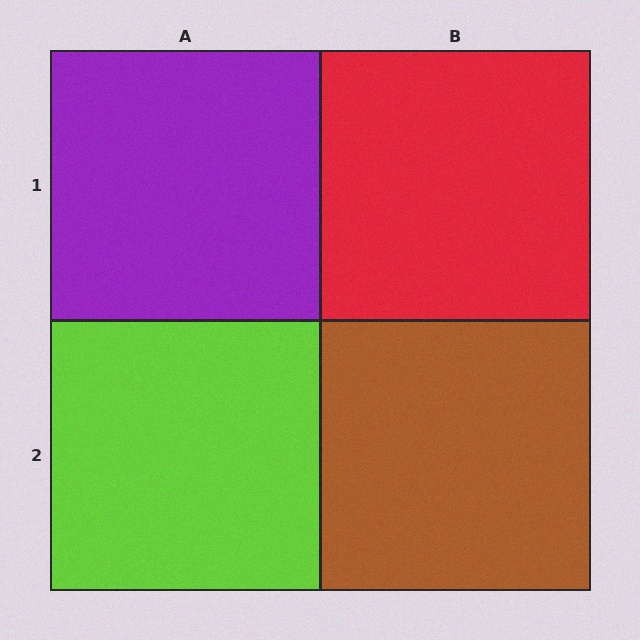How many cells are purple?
1 cell is purple.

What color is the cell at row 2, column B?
Brown.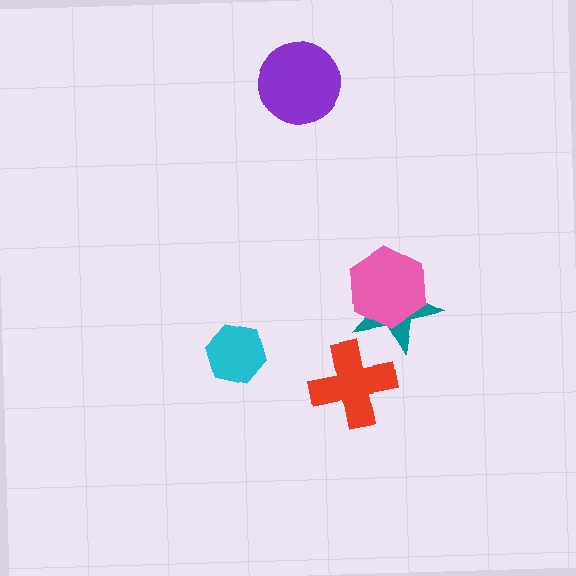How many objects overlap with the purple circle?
0 objects overlap with the purple circle.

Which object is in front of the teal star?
The pink hexagon is in front of the teal star.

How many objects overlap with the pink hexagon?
1 object overlaps with the pink hexagon.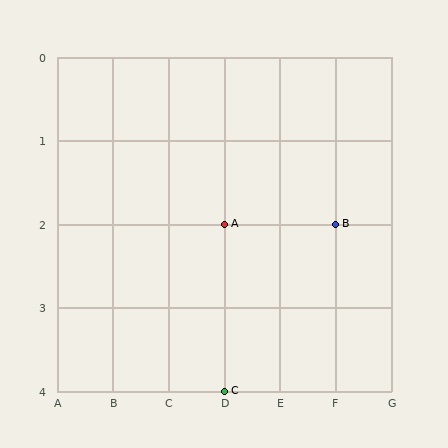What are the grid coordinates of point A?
Point A is at grid coordinates (D, 2).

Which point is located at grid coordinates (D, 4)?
Point C is at (D, 4).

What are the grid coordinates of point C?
Point C is at grid coordinates (D, 4).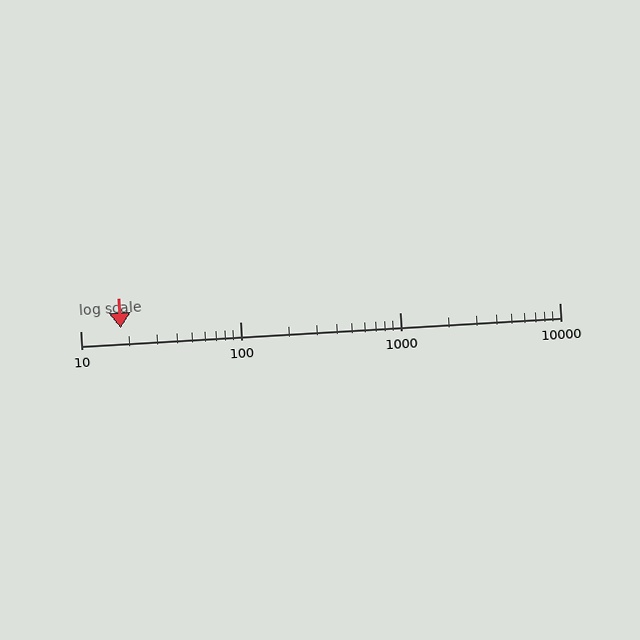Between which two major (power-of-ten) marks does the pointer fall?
The pointer is between 10 and 100.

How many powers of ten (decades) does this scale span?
The scale spans 3 decades, from 10 to 10000.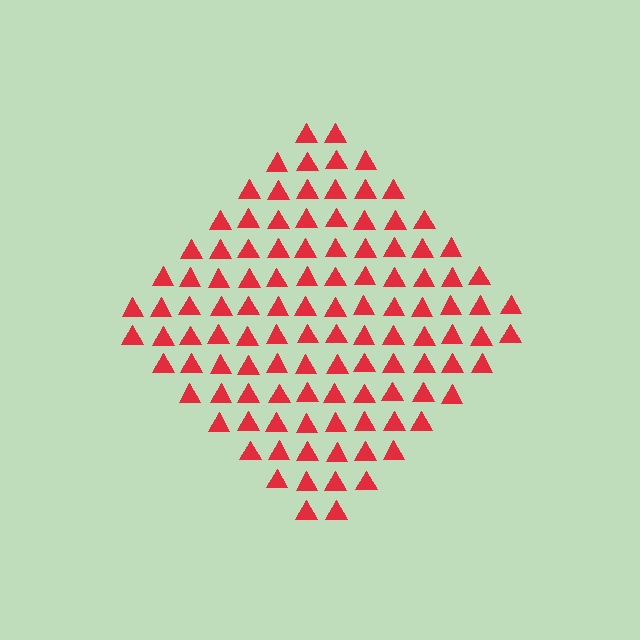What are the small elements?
The small elements are triangles.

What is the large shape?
The large shape is a diamond.